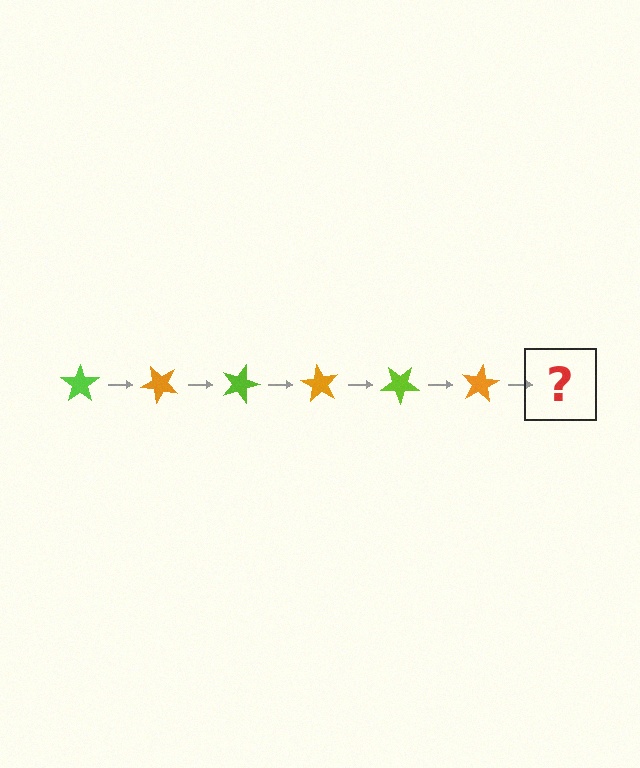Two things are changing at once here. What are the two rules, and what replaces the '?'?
The two rules are that it rotates 45 degrees each step and the color cycles through lime and orange. The '?' should be a lime star, rotated 270 degrees from the start.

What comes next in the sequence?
The next element should be a lime star, rotated 270 degrees from the start.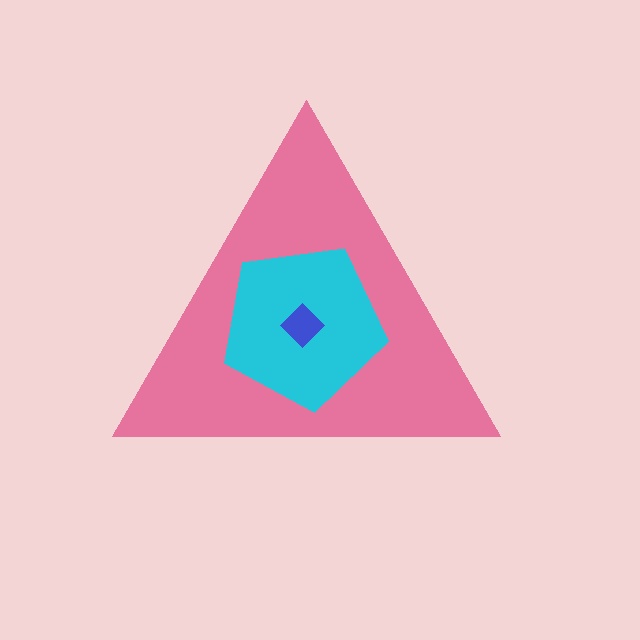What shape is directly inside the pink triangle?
The cyan pentagon.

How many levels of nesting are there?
3.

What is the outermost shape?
The pink triangle.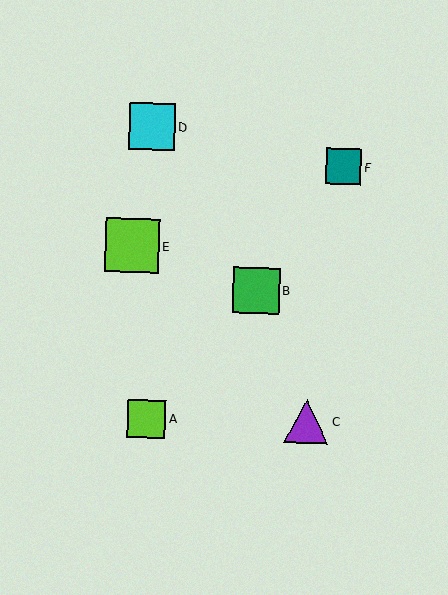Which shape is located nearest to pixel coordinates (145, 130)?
The cyan square (labeled D) at (152, 126) is nearest to that location.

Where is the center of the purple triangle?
The center of the purple triangle is at (307, 421).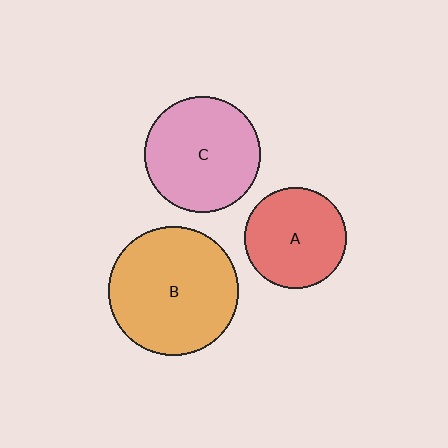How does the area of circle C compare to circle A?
Approximately 1.3 times.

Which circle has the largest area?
Circle B (orange).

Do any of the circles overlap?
No, none of the circles overlap.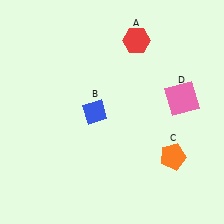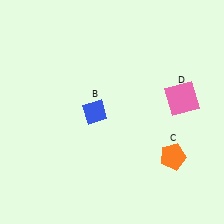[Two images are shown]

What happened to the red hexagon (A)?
The red hexagon (A) was removed in Image 2. It was in the top-right area of Image 1.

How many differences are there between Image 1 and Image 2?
There is 1 difference between the two images.